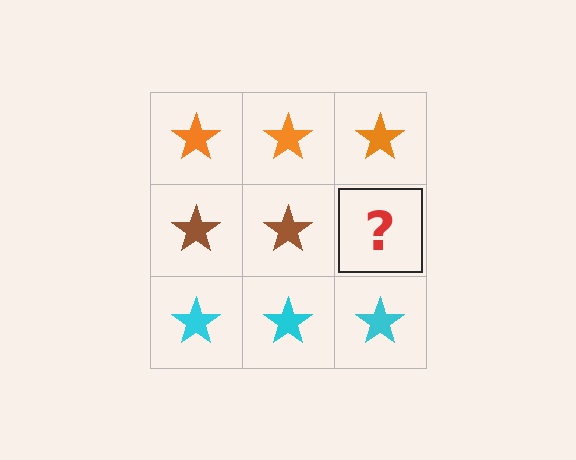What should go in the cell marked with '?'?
The missing cell should contain a brown star.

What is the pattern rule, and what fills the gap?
The rule is that each row has a consistent color. The gap should be filled with a brown star.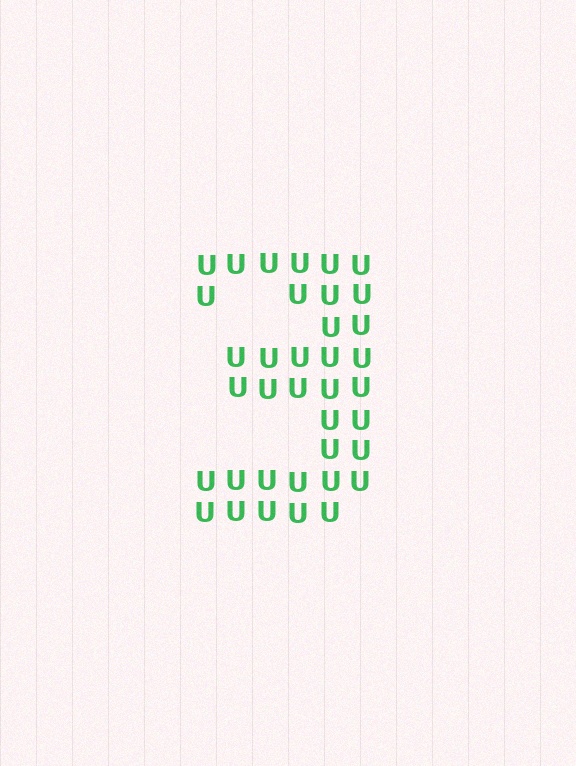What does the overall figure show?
The overall figure shows the digit 3.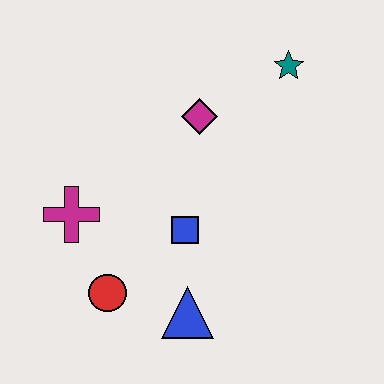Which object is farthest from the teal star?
The red circle is farthest from the teal star.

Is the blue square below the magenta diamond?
Yes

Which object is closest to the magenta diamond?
The teal star is closest to the magenta diamond.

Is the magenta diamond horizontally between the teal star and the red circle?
Yes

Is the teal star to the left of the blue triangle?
No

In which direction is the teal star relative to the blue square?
The teal star is above the blue square.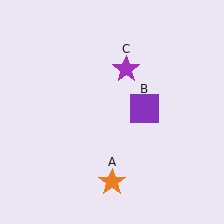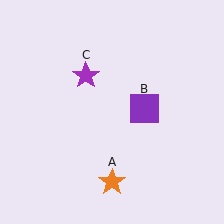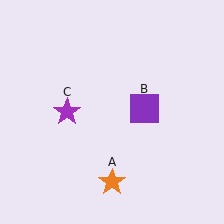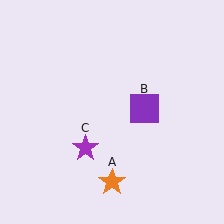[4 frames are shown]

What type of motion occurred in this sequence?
The purple star (object C) rotated counterclockwise around the center of the scene.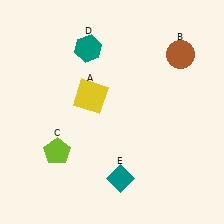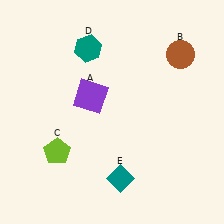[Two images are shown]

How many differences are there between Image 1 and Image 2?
There is 1 difference between the two images.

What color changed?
The square (A) changed from yellow in Image 1 to purple in Image 2.